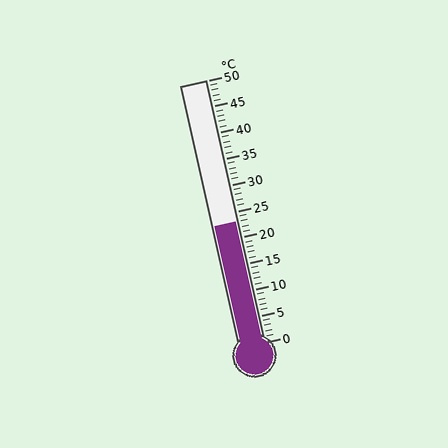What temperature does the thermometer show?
The thermometer shows approximately 23°C.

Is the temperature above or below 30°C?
The temperature is below 30°C.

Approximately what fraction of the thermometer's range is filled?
The thermometer is filled to approximately 45% of its range.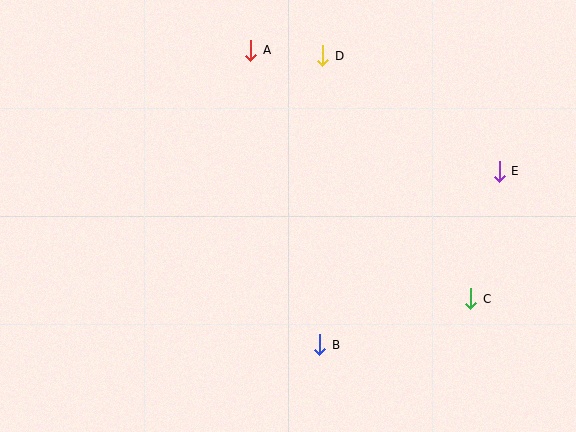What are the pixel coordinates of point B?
Point B is at (320, 345).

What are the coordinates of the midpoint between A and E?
The midpoint between A and E is at (375, 111).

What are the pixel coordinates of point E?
Point E is at (499, 171).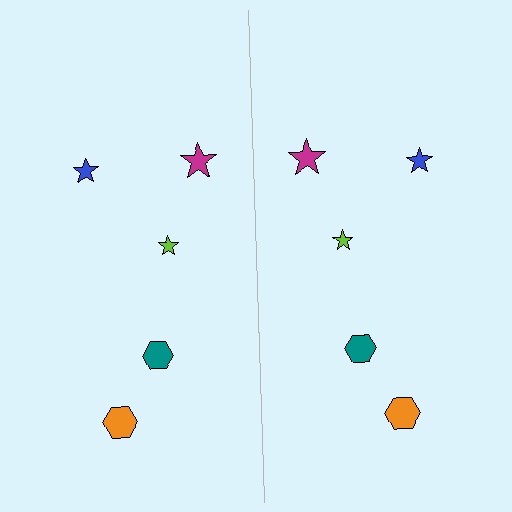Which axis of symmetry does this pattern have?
The pattern has a vertical axis of symmetry running through the center of the image.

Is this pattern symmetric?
Yes, this pattern has bilateral (reflection) symmetry.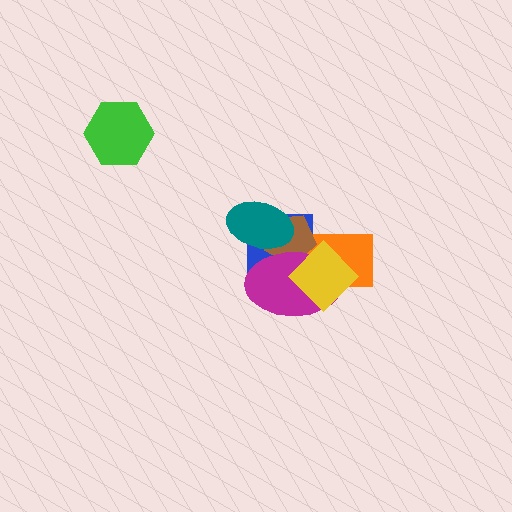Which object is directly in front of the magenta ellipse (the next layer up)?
The yellow diamond is directly in front of the magenta ellipse.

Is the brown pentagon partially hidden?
Yes, it is partially covered by another shape.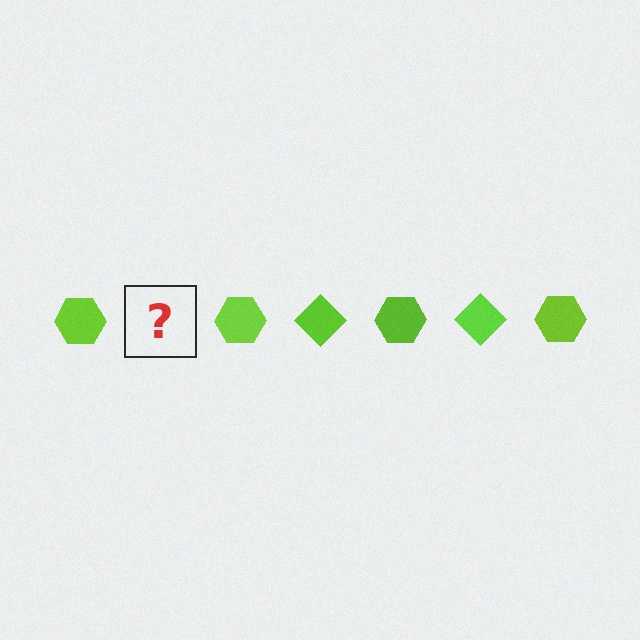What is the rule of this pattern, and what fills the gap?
The rule is that the pattern cycles through hexagon, diamond shapes in lime. The gap should be filled with a lime diamond.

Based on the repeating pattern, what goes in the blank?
The blank should be a lime diamond.